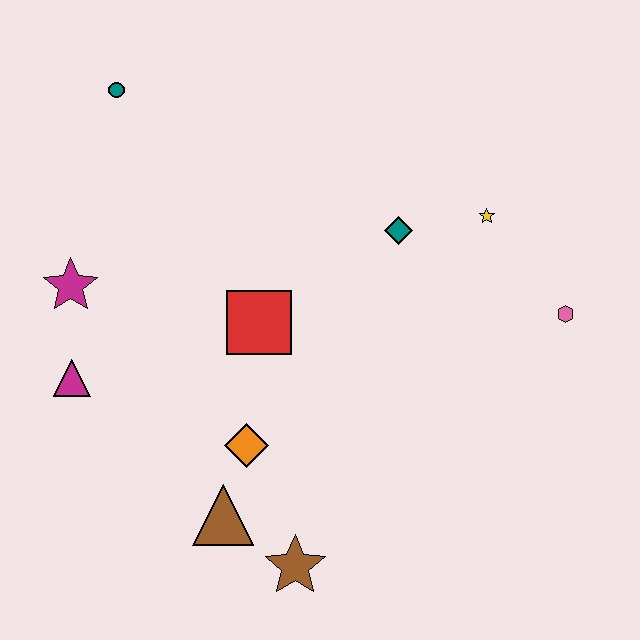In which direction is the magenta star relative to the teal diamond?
The magenta star is to the left of the teal diamond.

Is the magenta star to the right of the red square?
No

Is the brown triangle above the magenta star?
No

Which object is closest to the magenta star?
The magenta triangle is closest to the magenta star.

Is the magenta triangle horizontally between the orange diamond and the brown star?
No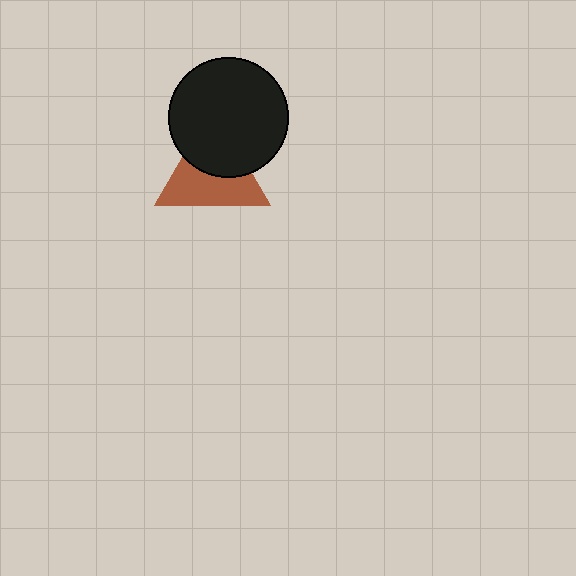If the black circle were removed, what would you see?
You would see the complete brown triangle.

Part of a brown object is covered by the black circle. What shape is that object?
It is a triangle.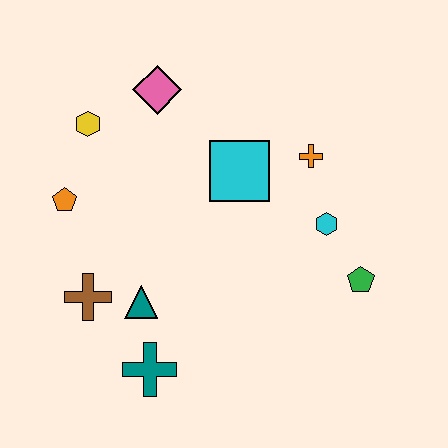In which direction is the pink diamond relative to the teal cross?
The pink diamond is above the teal cross.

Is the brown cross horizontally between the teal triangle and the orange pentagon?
Yes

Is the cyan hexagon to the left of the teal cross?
No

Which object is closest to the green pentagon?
The cyan hexagon is closest to the green pentagon.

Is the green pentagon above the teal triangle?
Yes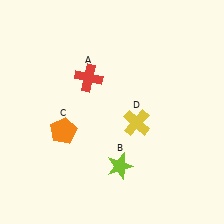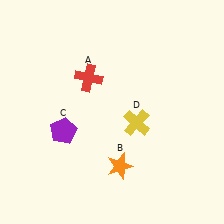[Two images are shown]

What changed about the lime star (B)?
In Image 1, B is lime. In Image 2, it changed to orange.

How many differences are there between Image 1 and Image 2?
There are 2 differences between the two images.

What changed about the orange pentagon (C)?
In Image 1, C is orange. In Image 2, it changed to purple.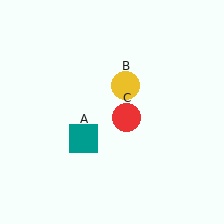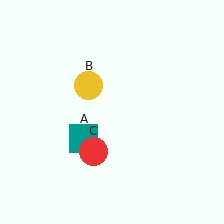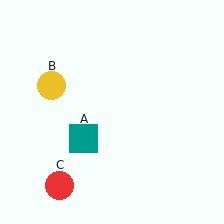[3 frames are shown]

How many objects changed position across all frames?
2 objects changed position: yellow circle (object B), red circle (object C).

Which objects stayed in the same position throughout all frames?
Teal square (object A) remained stationary.